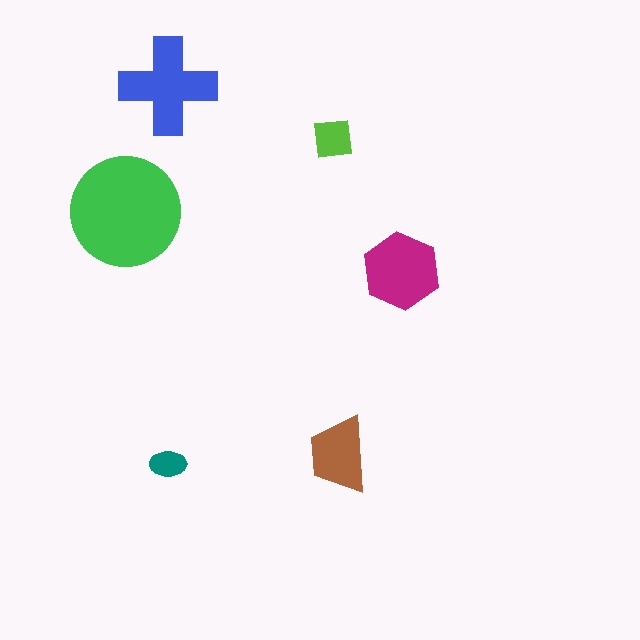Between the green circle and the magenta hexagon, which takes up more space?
The green circle.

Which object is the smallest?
The teal ellipse.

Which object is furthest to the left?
The green circle is leftmost.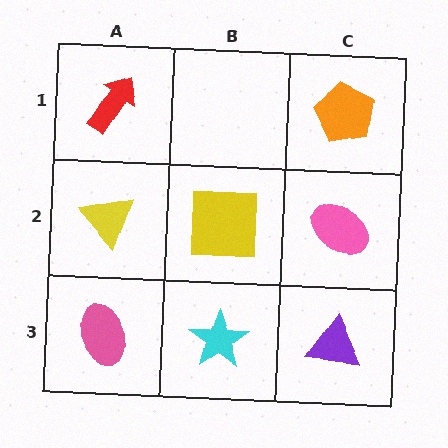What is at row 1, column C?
An orange pentagon.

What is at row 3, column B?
A cyan star.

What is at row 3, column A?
A pink ellipse.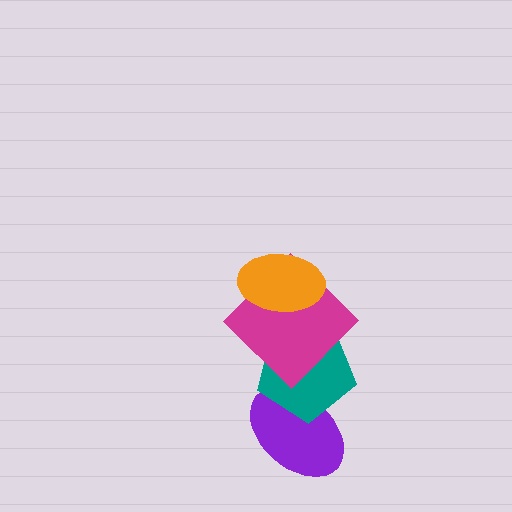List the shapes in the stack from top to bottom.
From top to bottom: the orange ellipse, the magenta diamond, the teal pentagon, the purple ellipse.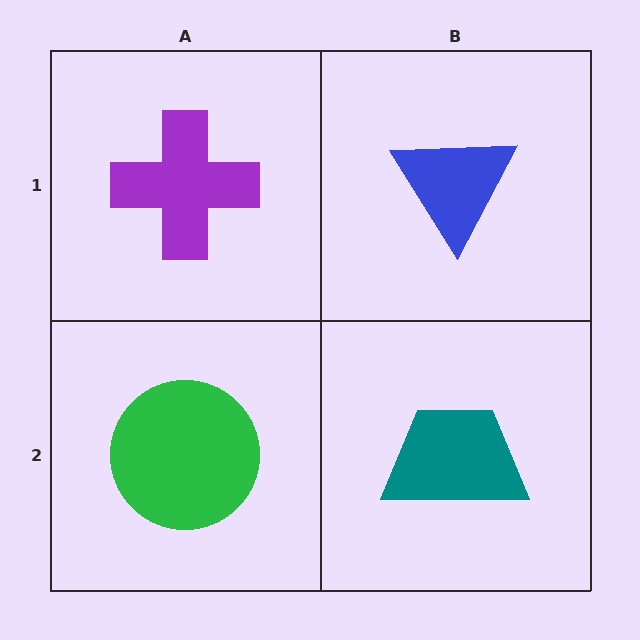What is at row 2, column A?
A green circle.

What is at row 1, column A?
A purple cross.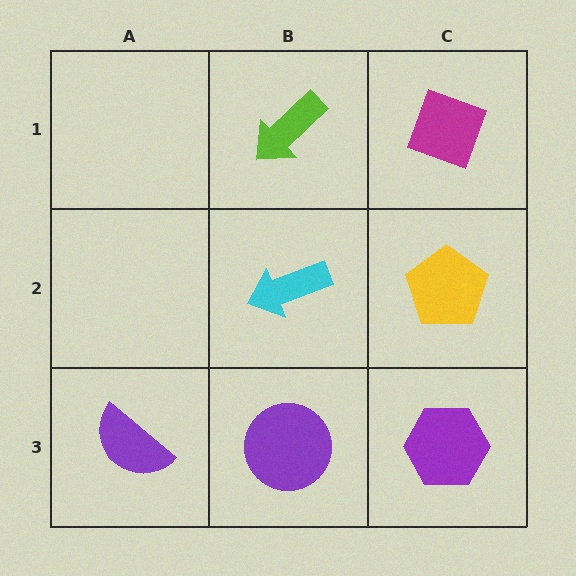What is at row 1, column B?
A lime arrow.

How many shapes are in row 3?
3 shapes.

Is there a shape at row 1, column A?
No, that cell is empty.